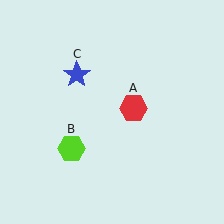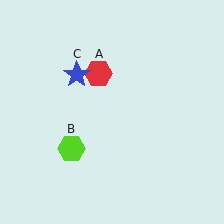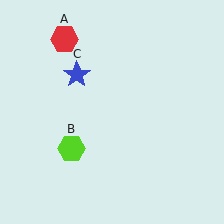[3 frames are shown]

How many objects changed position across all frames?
1 object changed position: red hexagon (object A).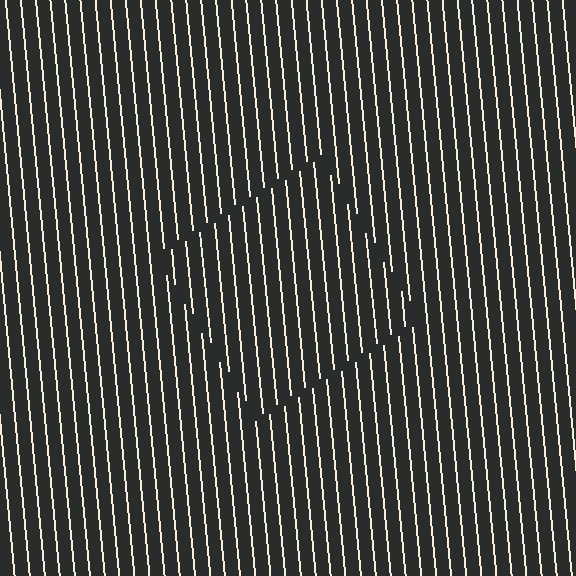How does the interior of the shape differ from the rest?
The interior of the shape contains the same grating, shifted by half a period — the contour is defined by the phase discontinuity where line-ends from the inner and outer gratings abut.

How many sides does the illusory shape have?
4 sides — the line-ends trace a square.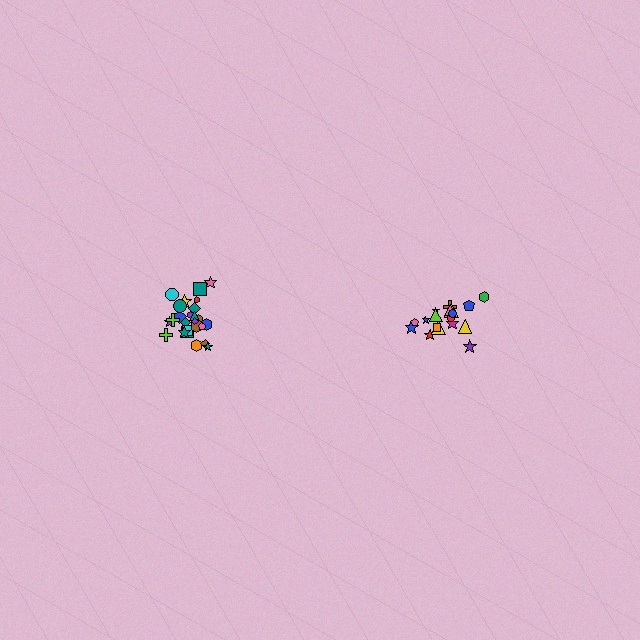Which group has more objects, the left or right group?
The left group.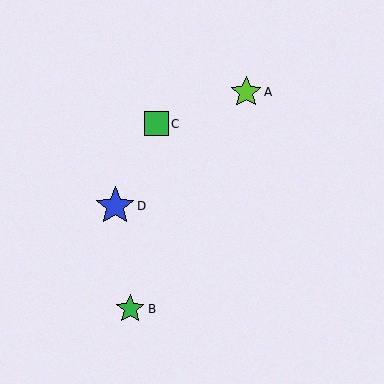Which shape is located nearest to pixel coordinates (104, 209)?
The blue star (labeled D) at (115, 206) is nearest to that location.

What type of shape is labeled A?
Shape A is a lime star.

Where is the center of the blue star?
The center of the blue star is at (115, 206).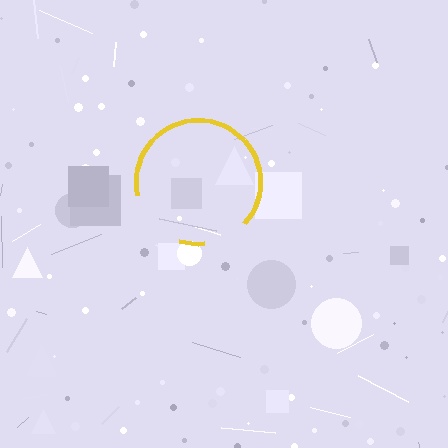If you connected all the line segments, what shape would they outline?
They would outline a circle.